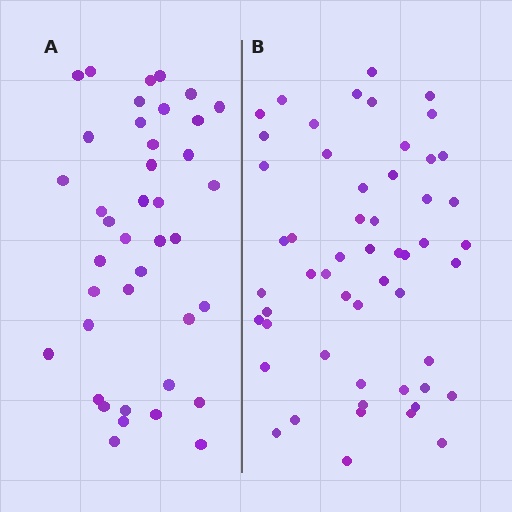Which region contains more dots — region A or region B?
Region B (the right region) has more dots.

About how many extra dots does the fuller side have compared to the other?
Region B has approximately 15 more dots than region A.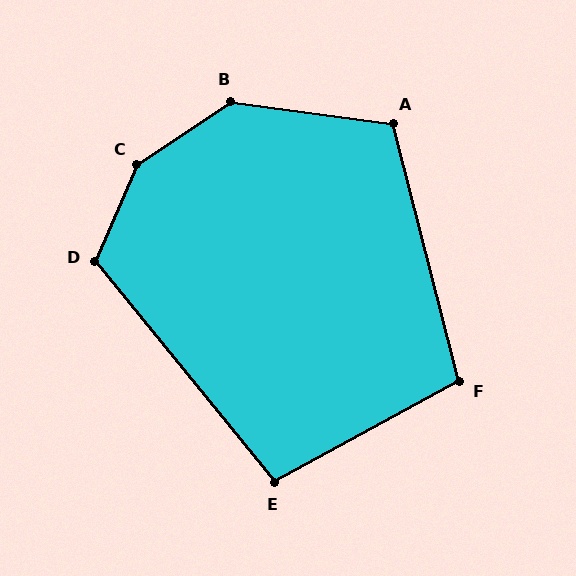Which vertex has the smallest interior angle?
E, at approximately 100 degrees.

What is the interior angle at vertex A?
Approximately 112 degrees (obtuse).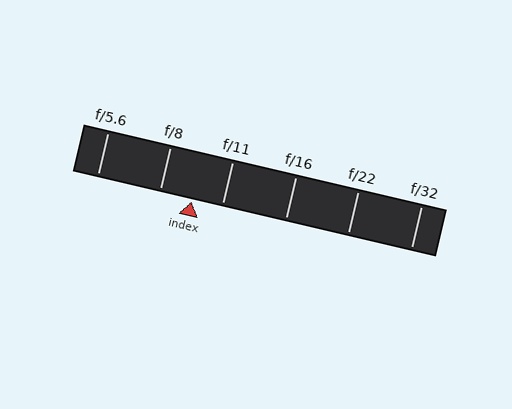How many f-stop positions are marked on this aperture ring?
There are 6 f-stop positions marked.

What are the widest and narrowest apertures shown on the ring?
The widest aperture shown is f/5.6 and the narrowest is f/32.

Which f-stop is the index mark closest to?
The index mark is closest to f/11.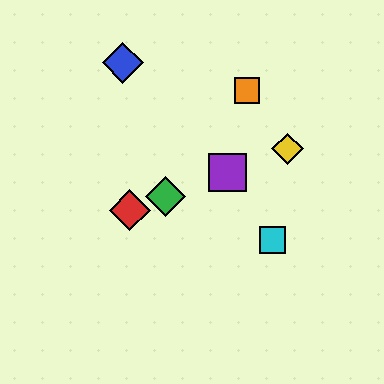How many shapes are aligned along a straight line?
4 shapes (the red diamond, the green diamond, the yellow diamond, the purple square) are aligned along a straight line.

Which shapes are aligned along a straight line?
The red diamond, the green diamond, the yellow diamond, the purple square are aligned along a straight line.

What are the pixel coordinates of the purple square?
The purple square is at (228, 172).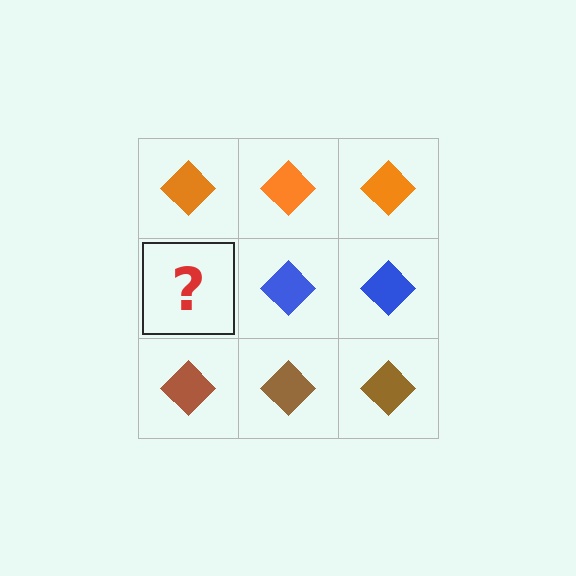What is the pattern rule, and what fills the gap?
The rule is that each row has a consistent color. The gap should be filled with a blue diamond.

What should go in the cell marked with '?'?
The missing cell should contain a blue diamond.